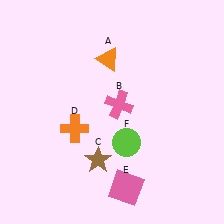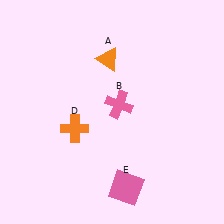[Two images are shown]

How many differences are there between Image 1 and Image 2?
There are 2 differences between the two images.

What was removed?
The lime circle (F), the brown star (C) were removed in Image 2.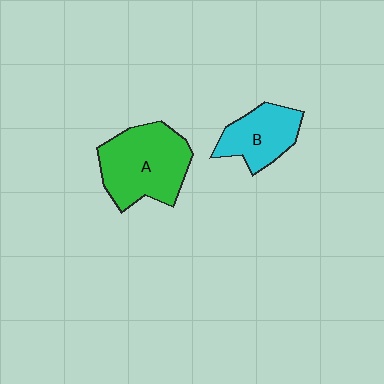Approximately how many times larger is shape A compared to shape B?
Approximately 1.6 times.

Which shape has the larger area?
Shape A (green).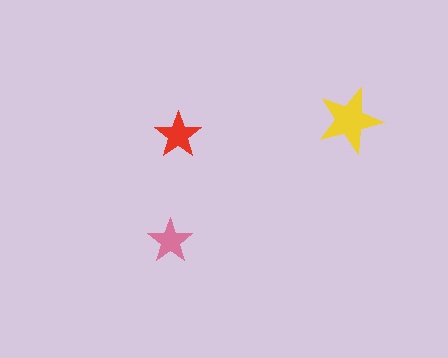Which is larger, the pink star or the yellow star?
The yellow one.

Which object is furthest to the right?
The yellow star is rightmost.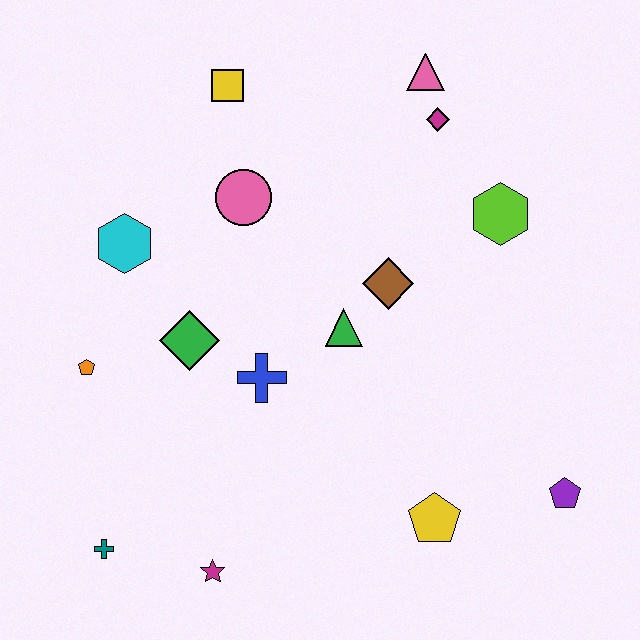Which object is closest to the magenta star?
The teal cross is closest to the magenta star.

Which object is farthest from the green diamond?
The purple pentagon is farthest from the green diamond.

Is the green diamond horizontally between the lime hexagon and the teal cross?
Yes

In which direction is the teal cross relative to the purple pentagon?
The teal cross is to the left of the purple pentagon.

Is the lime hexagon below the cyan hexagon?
No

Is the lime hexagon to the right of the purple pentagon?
No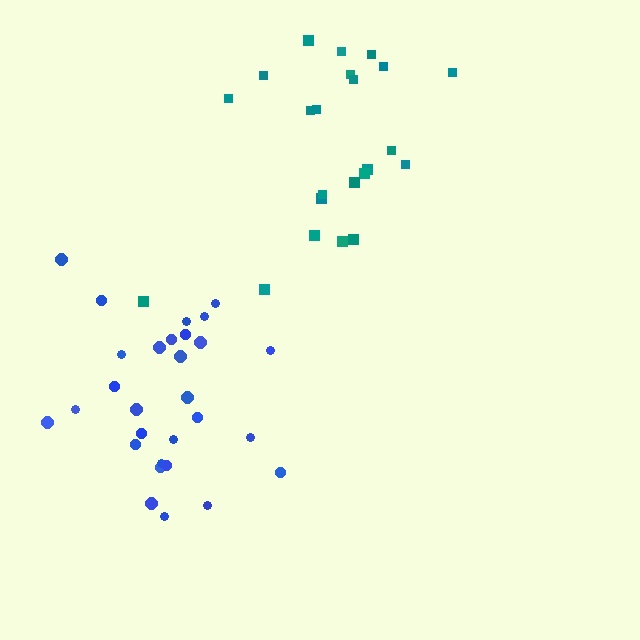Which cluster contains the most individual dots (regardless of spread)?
Blue (29).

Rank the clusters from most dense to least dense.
blue, teal.